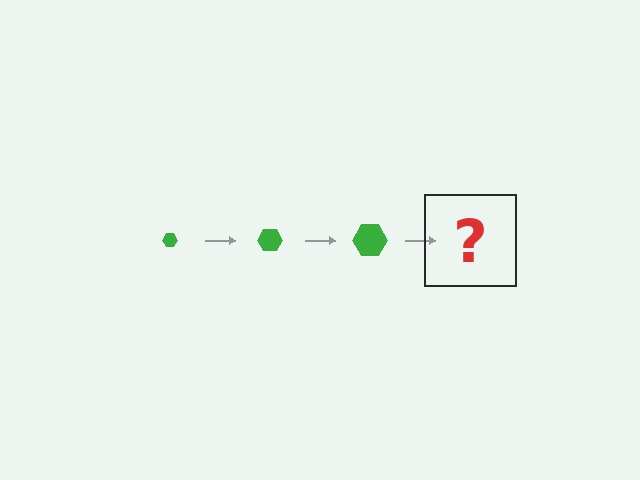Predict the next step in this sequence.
The next step is a green hexagon, larger than the previous one.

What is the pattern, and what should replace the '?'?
The pattern is that the hexagon gets progressively larger each step. The '?' should be a green hexagon, larger than the previous one.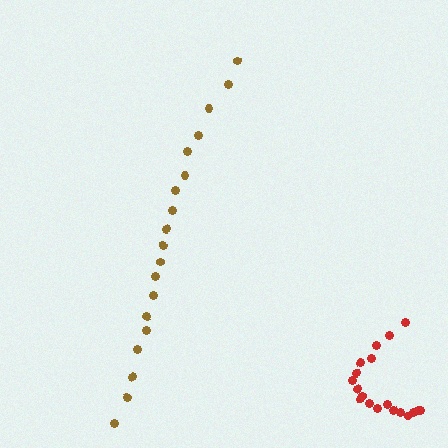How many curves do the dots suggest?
There are 2 distinct paths.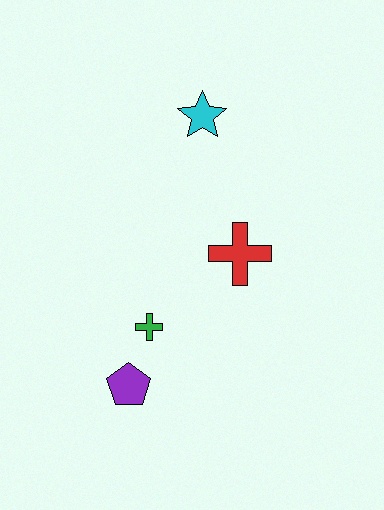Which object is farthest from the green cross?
The cyan star is farthest from the green cross.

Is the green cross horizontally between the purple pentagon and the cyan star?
Yes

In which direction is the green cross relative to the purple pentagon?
The green cross is above the purple pentagon.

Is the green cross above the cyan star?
No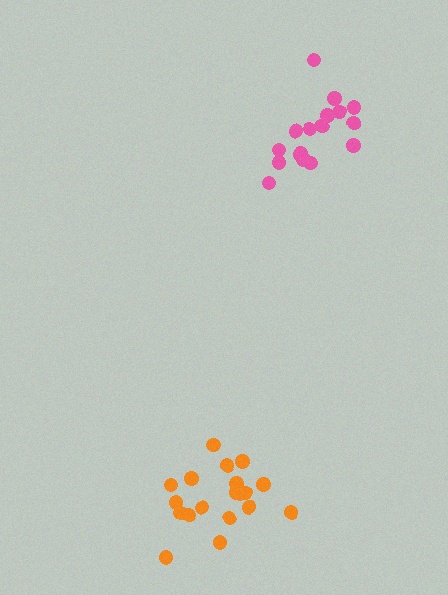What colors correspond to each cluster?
The clusters are colored: orange, pink.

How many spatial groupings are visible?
There are 2 spatial groupings.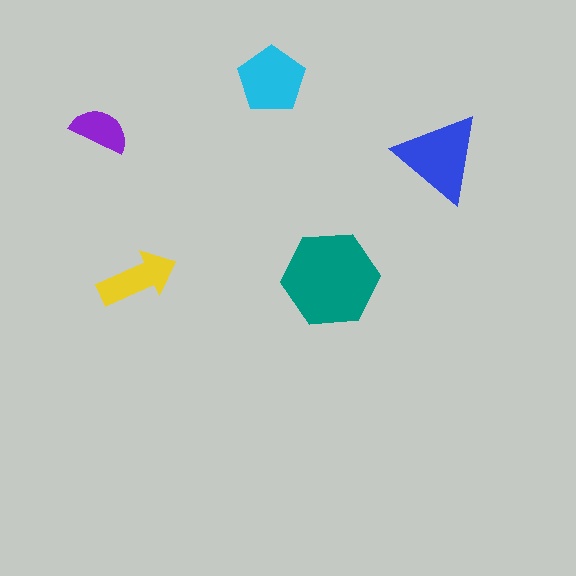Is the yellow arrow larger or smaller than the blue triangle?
Smaller.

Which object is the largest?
The teal hexagon.